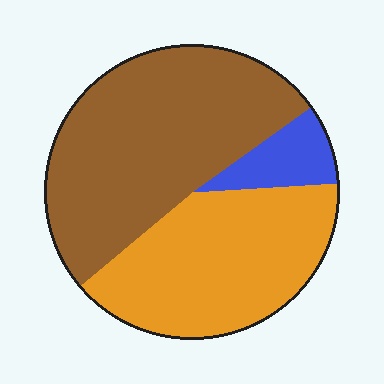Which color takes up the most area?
Brown, at roughly 50%.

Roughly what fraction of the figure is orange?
Orange covers roughly 40% of the figure.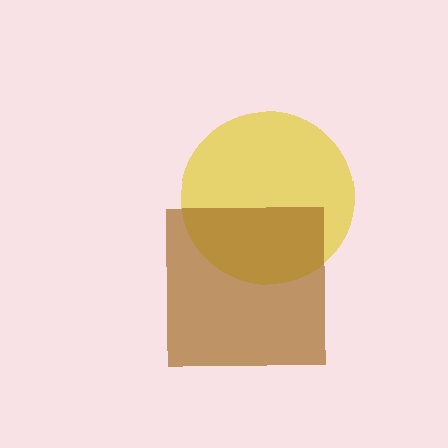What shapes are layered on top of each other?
The layered shapes are: a yellow circle, a brown square.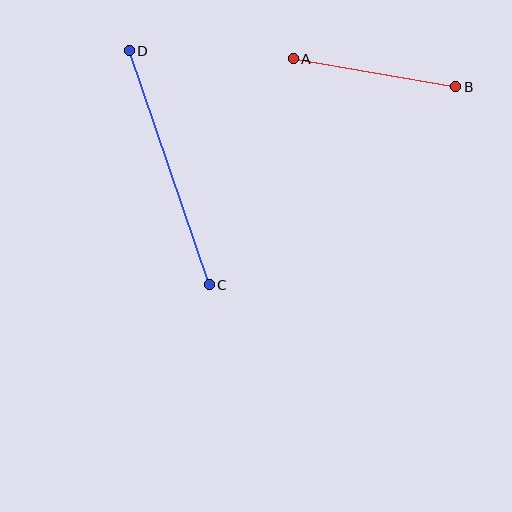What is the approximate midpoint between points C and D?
The midpoint is at approximately (169, 168) pixels.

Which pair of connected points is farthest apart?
Points C and D are farthest apart.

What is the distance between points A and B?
The distance is approximately 165 pixels.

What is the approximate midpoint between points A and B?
The midpoint is at approximately (374, 73) pixels.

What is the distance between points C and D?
The distance is approximately 247 pixels.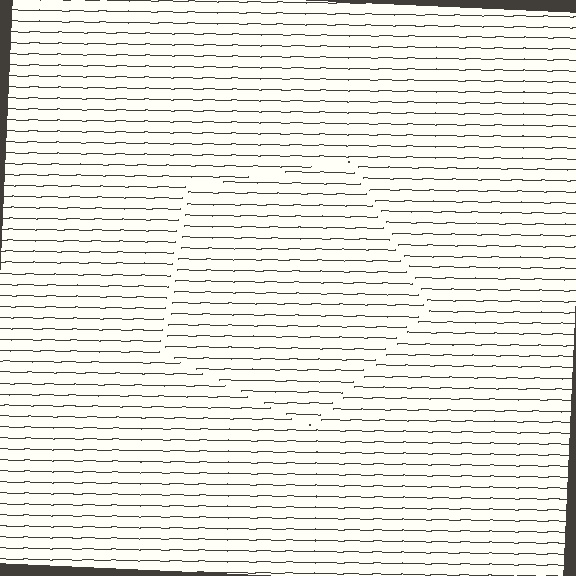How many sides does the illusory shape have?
5 sides — the line-ends trace a pentagon.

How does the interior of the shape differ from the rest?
The interior of the shape contains the same grating, shifted by half a period — the contour is defined by the phase discontinuity where line-ends from the inner and outer gratings abut.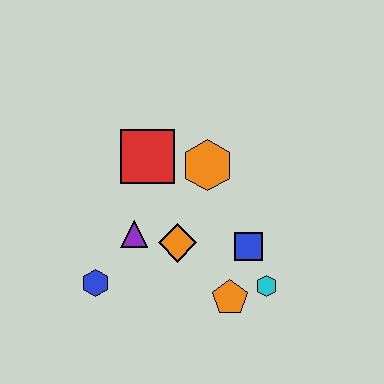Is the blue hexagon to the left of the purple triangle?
Yes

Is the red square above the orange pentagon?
Yes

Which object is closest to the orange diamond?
The purple triangle is closest to the orange diamond.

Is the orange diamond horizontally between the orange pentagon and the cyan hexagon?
No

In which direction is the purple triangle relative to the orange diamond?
The purple triangle is to the left of the orange diamond.